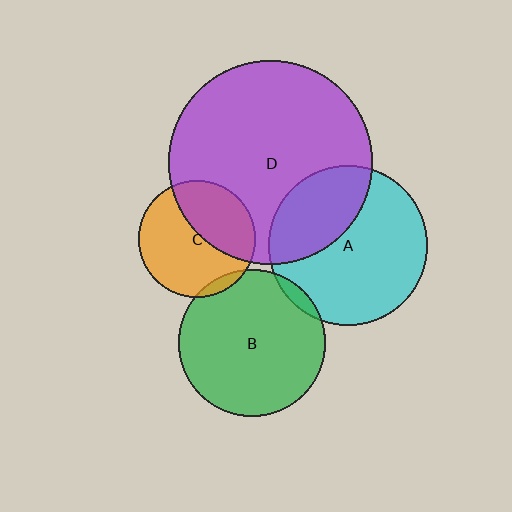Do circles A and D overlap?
Yes.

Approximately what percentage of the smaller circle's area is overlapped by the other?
Approximately 35%.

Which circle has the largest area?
Circle D (purple).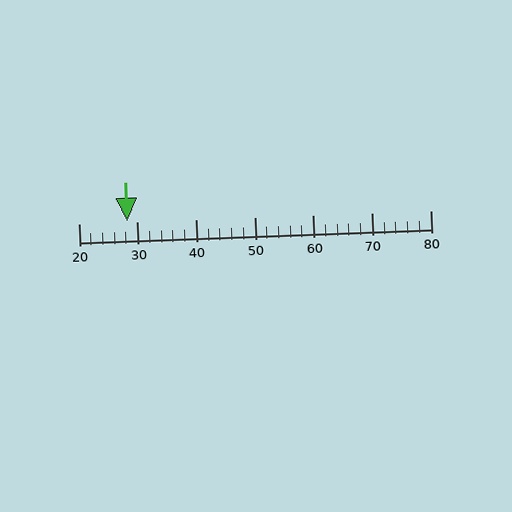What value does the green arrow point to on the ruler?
The green arrow points to approximately 28.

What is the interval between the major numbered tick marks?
The major tick marks are spaced 10 units apart.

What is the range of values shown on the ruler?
The ruler shows values from 20 to 80.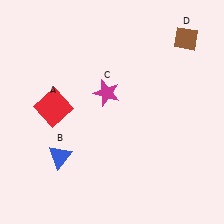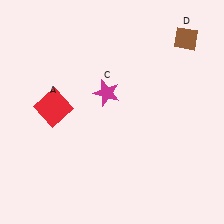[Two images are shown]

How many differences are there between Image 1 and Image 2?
There is 1 difference between the two images.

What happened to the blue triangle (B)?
The blue triangle (B) was removed in Image 2. It was in the bottom-left area of Image 1.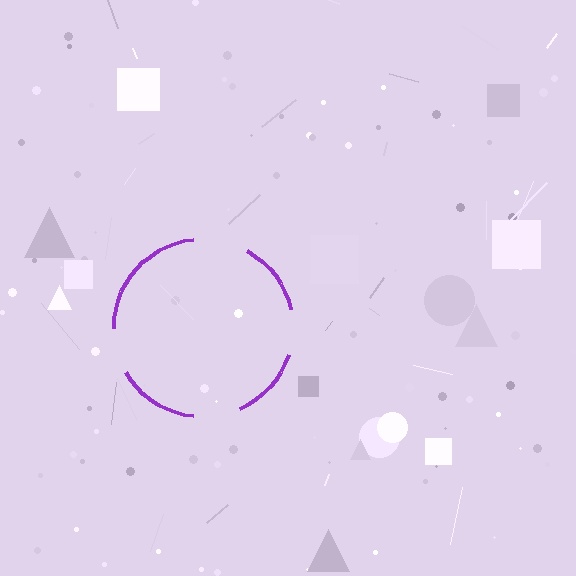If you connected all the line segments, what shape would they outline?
They would outline a circle.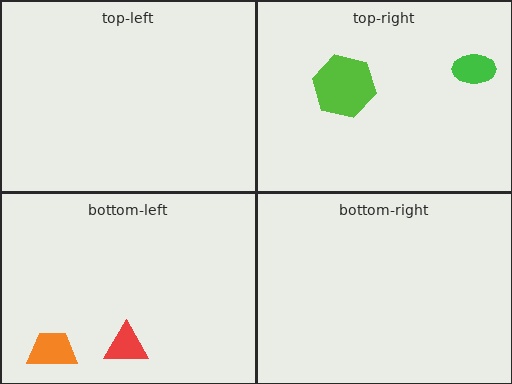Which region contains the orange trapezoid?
The bottom-left region.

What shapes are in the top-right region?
The lime hexagon, the green ellipse.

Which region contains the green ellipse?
The top-right region.